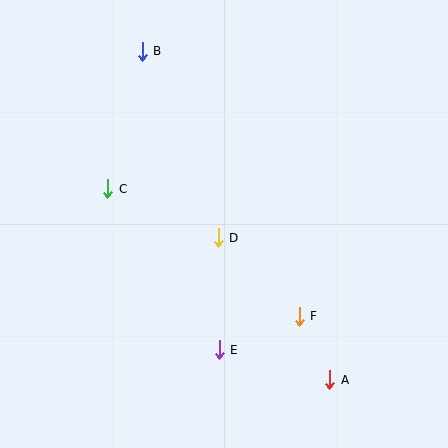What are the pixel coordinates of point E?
Point E is at (219, 350).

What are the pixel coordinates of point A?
Point A is at (330, 380).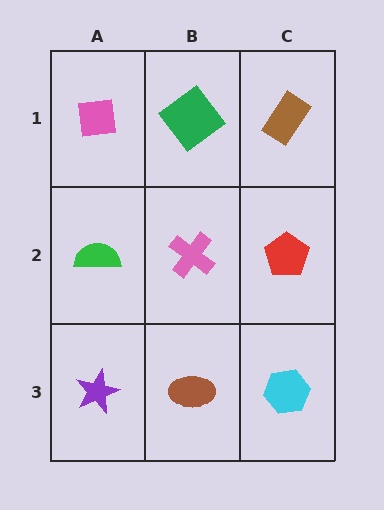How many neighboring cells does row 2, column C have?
3.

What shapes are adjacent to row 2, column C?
A brown rectangle (row 1, column C), a cyan hexagon (row 3, column C), a pink cross (row 2, column B).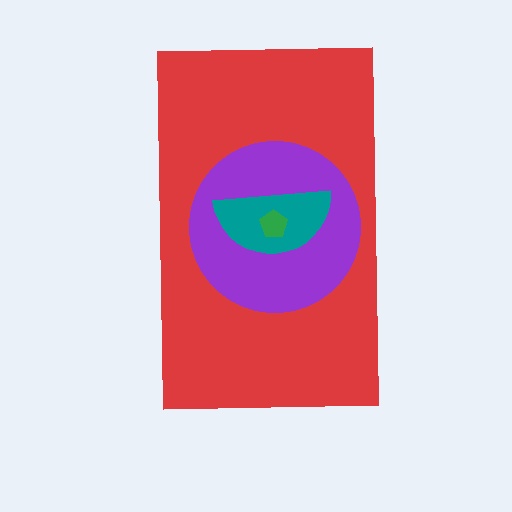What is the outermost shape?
The red rectangle.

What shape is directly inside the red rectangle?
The purple circle.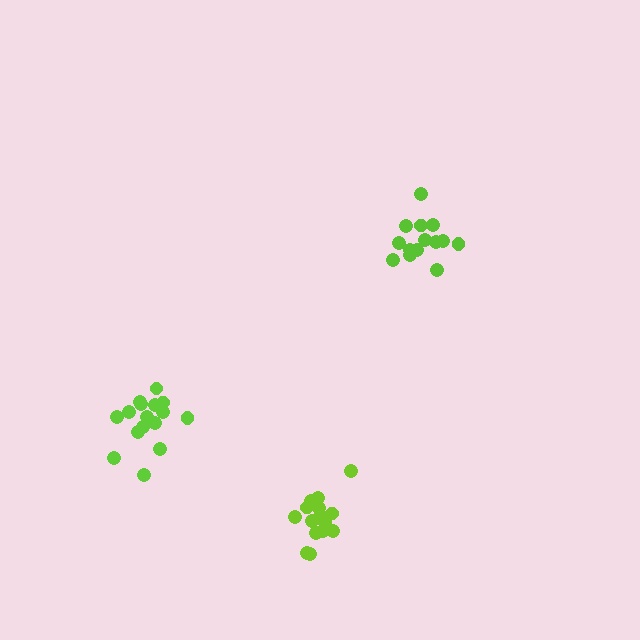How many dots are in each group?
Group 1: 14 dots, Group 2: 16 dots, Group 3: 15 dots (45 total).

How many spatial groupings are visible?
There are 3 spatial groupings.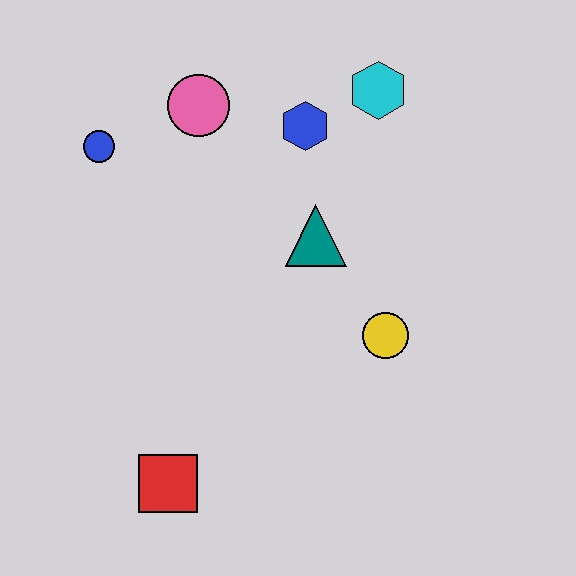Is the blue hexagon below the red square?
No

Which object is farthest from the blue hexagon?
The red square is farthest from the blue hexagon.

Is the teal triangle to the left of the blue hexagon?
No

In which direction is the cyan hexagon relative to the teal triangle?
The cyan hexagon is above the teal triangle.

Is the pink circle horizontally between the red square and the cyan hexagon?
Yes